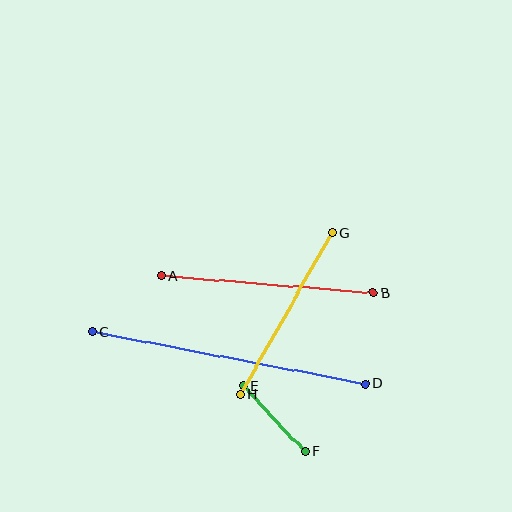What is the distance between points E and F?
The distance is approximately 90 pixels.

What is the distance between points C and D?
The distance is approximately 278 pixels.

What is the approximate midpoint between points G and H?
The midpoint is at approximately (286, 314) pixels.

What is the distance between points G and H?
The distance is approximately 186 pixels.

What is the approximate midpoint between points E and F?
The midpoint is at approximately (274, 419) pixels.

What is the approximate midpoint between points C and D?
The midpoint is at approximately (229, 358) pixels.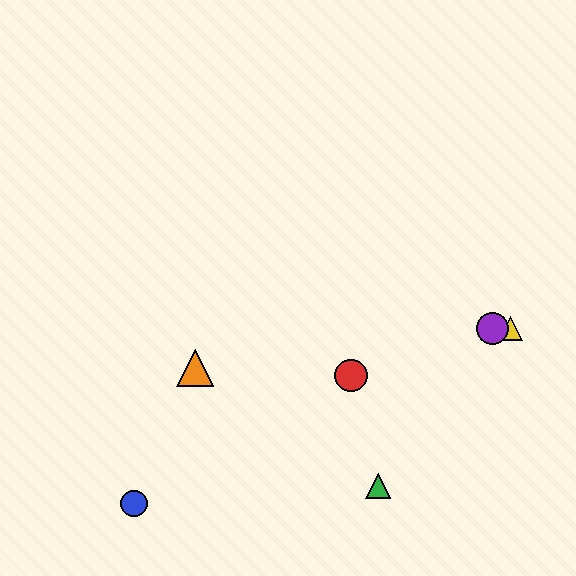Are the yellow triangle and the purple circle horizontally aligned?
Yes, both are at y≈329.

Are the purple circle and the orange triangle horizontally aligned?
No, the purple circle is at y≈329 and the orange triangle is at y≈368.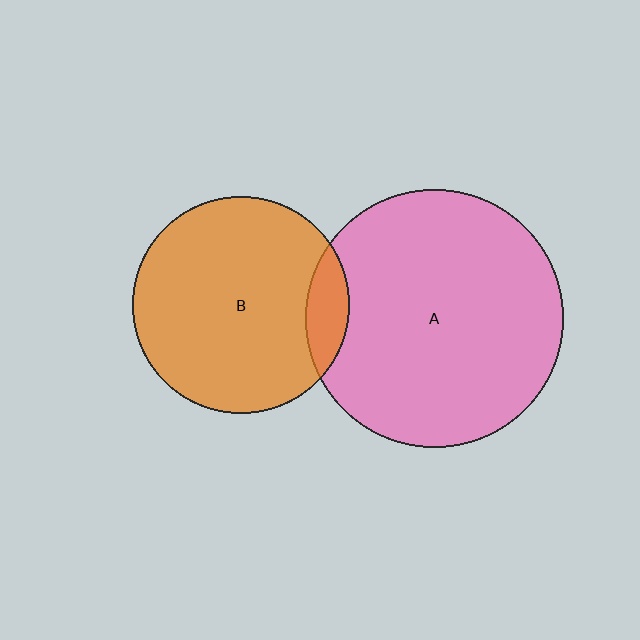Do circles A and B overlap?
Yes.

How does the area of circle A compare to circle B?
Approximately 1.4 times.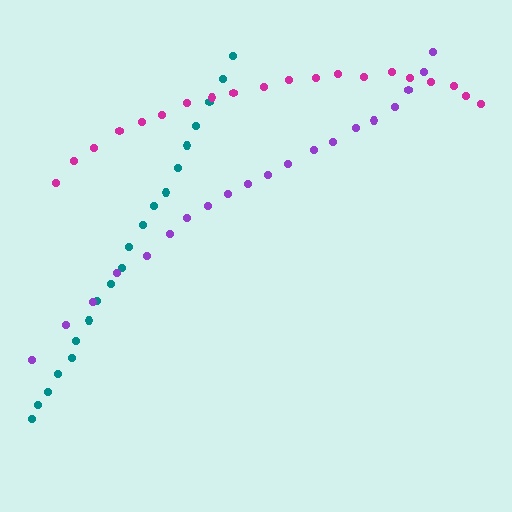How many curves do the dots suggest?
There are 3 distinct paths.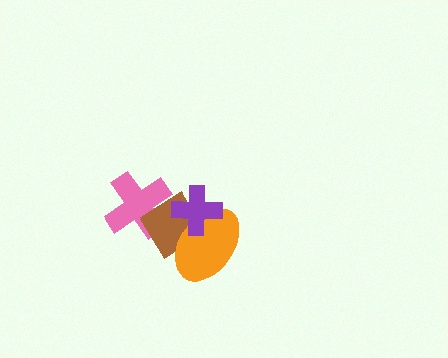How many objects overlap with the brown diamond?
3 objects overlap with the brown diamond.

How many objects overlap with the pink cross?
1 object overlaps with the pink cross.